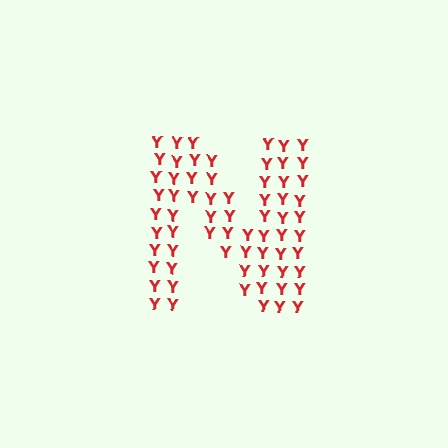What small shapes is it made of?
It is made of small letter Y's.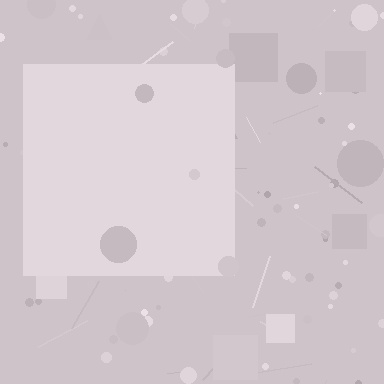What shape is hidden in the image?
A square is hidden in the image.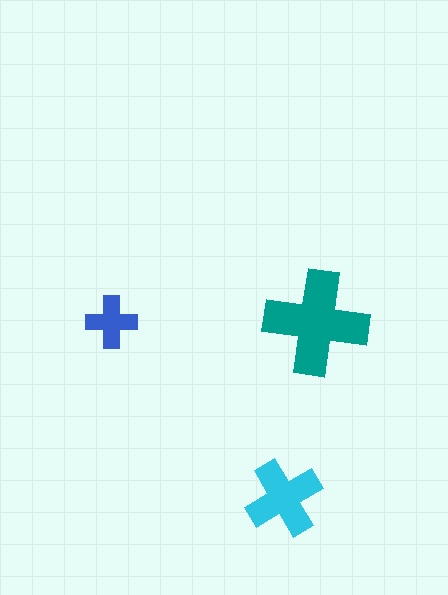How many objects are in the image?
There are 3 objects in the image.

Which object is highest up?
The blue cross is topmost.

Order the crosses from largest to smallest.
the teal one, the cyan one, the blue one.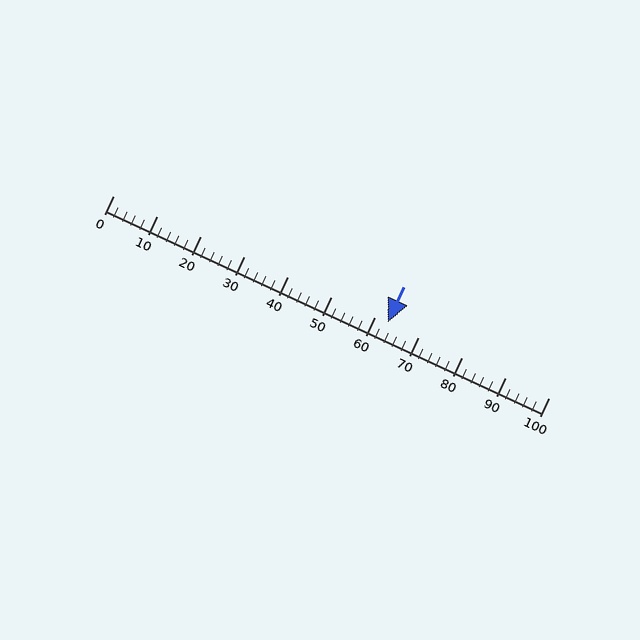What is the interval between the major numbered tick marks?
The major tick marks are spaced 10 units apart.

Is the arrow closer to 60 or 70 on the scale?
The arrow is closer to 60.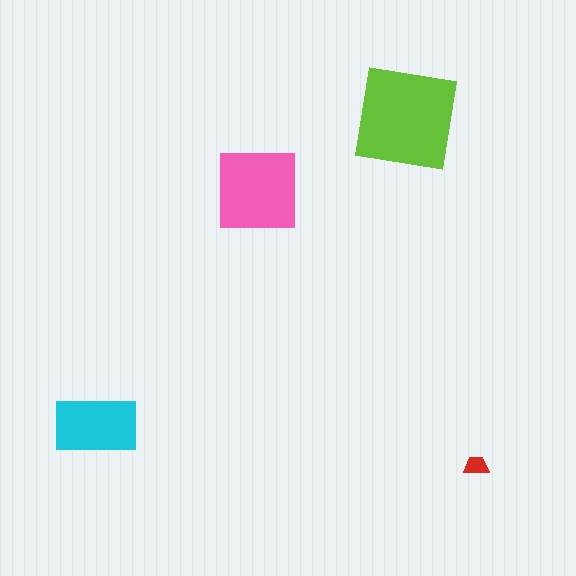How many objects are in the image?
There are 4 objects in the image.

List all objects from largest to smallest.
The lime square, the pink square, the cyan rectangle, the red trapezoid.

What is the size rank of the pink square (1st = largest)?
2nd.